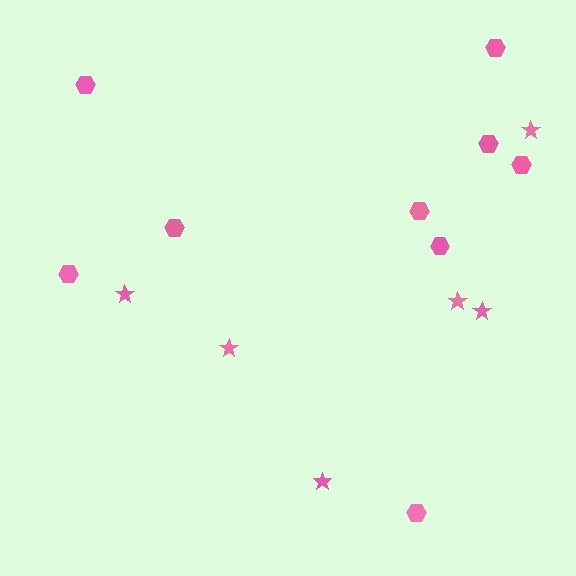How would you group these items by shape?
There are 2 groups: one group of stars (6) and one group of hexagons (9).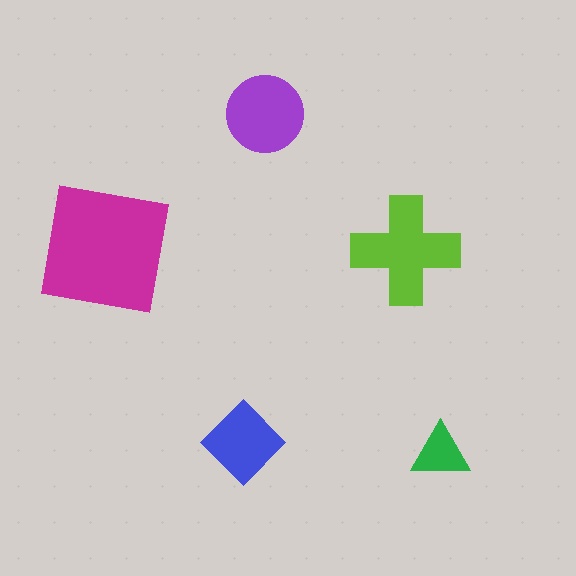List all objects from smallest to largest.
The green triangle, the blue diamond, the purple circle, the lime cross, the magenta square.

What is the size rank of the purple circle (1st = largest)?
3rd.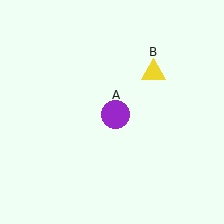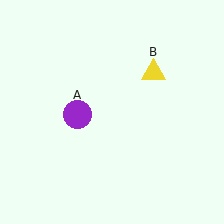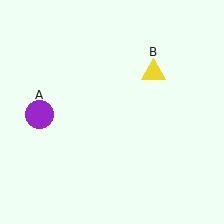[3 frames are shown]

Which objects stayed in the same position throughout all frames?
Yellow triangle (object B) remained stationary.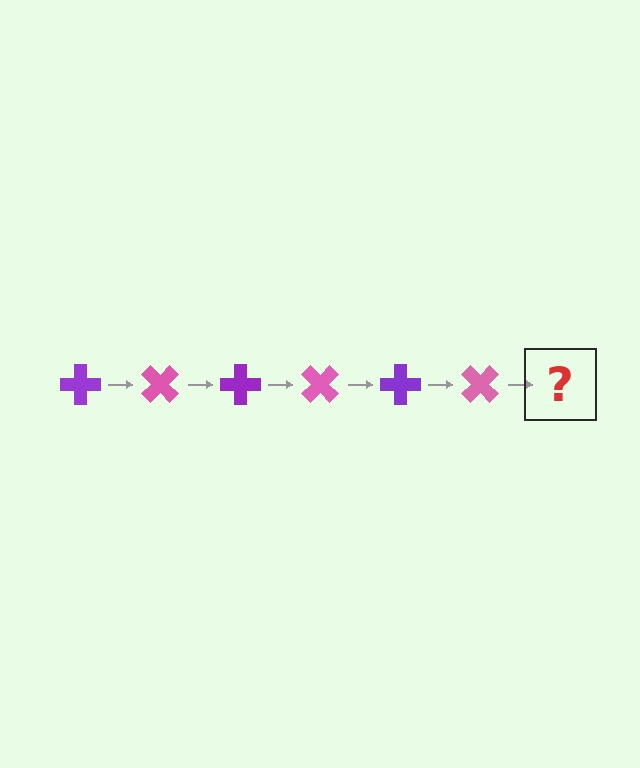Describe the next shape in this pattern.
It should be a purple cross, rotated 270 degrees from the start.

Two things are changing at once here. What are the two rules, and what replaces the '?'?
The two rules are that it rotates 45 degrees each step and the color cycles through purple and pink. The '?' should be a purple cross, rotated 270 degrees from the start.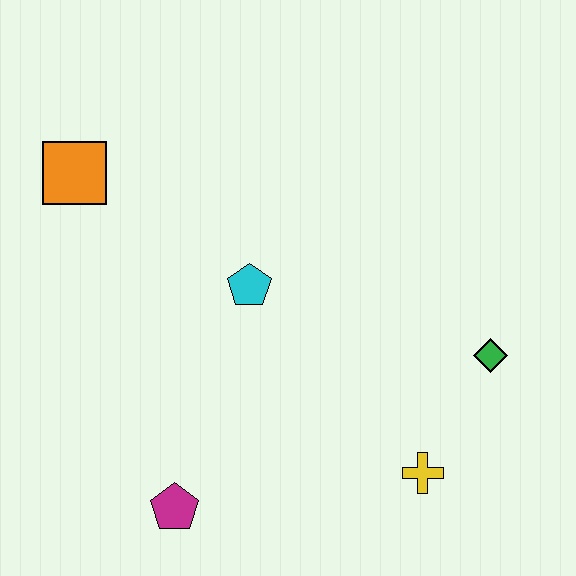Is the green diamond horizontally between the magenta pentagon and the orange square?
No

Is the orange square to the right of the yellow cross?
No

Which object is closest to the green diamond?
The yellow cross is closest to the green diamond.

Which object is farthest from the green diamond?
The orange square is farthest from the green diamond.